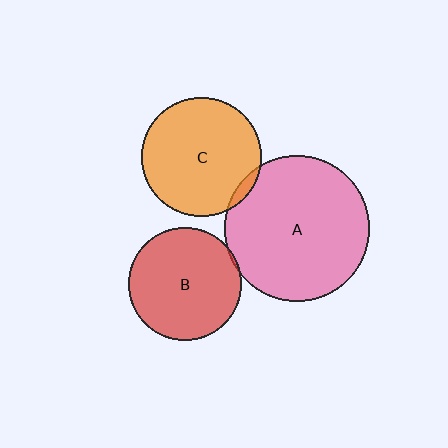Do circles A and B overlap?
Yes.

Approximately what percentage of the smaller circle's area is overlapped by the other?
Approximately 5%.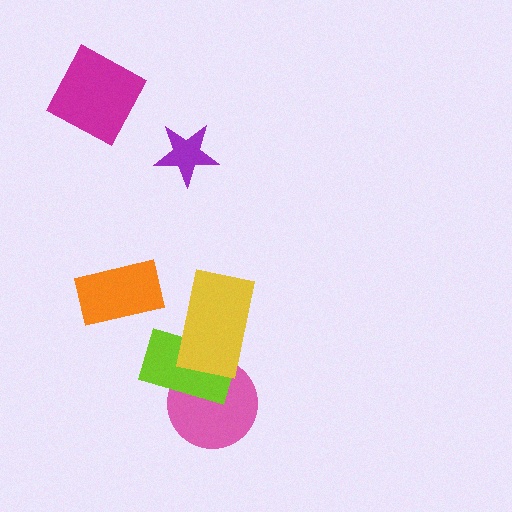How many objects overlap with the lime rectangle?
2 objects overlap with the lime rectangle.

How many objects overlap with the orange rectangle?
0 objects overlap with the orange rectangle.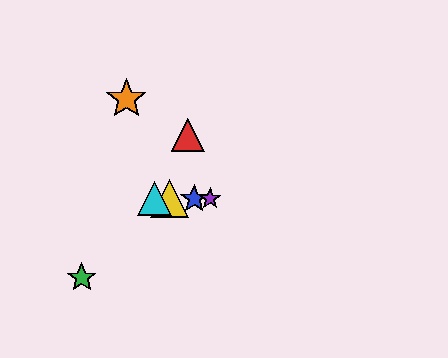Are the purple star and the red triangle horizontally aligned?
No, the purple star is at y≈199 and the red triangle is at y≈135.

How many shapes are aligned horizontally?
4 shapes (the blue star, the yellow triangle, the purple star, the cyan triangle) are aligned horizontally.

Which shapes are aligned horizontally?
The blue star, the yellow triangle, the purple star, the cyan triangle are aligned horizontally.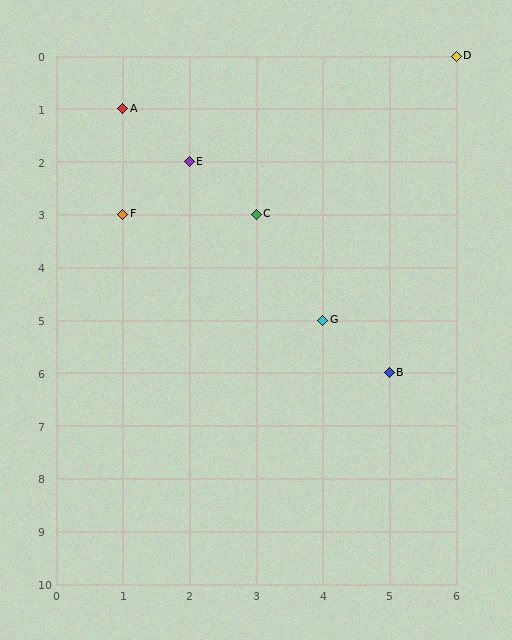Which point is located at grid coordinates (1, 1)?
Point A is at (1, 1).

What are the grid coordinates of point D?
Point D is at grid coordinates (6, 0).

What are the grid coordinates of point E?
Point E is at grid coordinates (2, 2).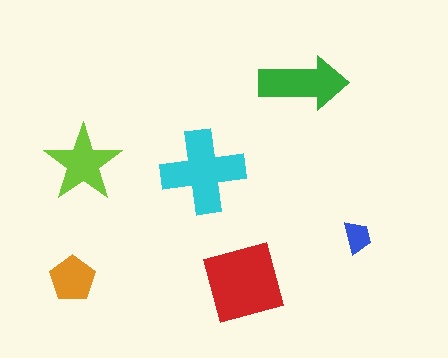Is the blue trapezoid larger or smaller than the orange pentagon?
Smaller.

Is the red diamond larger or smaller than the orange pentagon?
Larger.